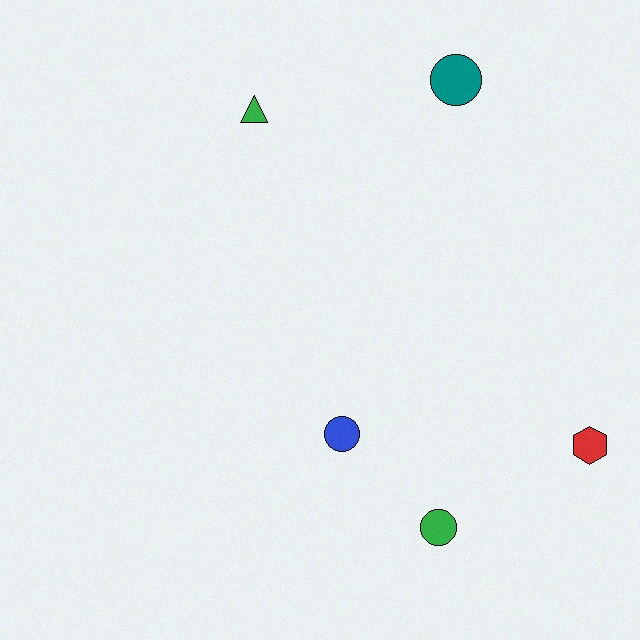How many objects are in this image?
There are 5 objects.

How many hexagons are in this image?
There is 1 hexagon.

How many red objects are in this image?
There is 1 red object.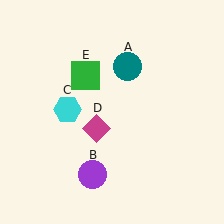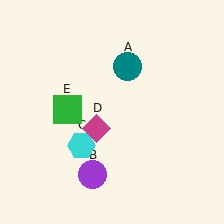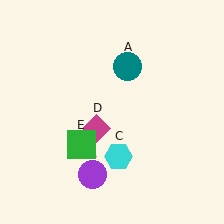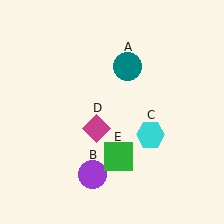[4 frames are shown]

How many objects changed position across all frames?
2 objects changed position: cyan hexagon (object C), green square (object E).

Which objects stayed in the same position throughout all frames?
Teal circle (object A) and purple circle (object B) and magenta diamond (object D) remained stationary.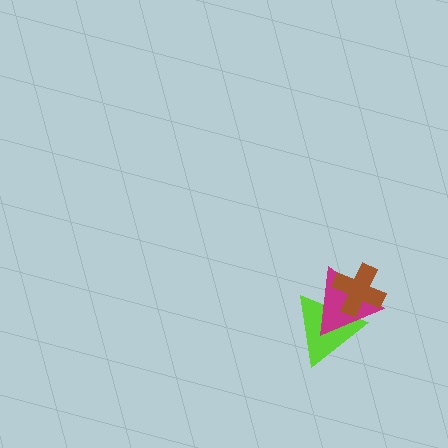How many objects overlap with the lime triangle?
2 objects overlap with the lime triangle.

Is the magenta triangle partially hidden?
Yes, it is partially covered by another shape.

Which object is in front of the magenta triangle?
The brown cross is in front of the magenta triangle.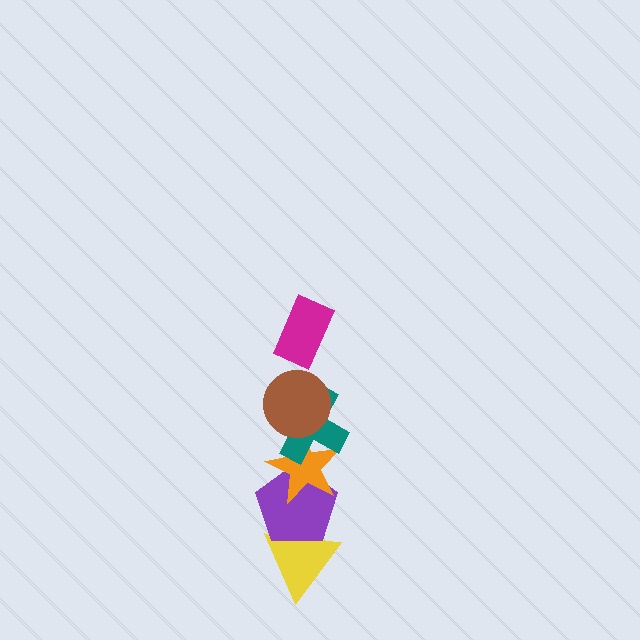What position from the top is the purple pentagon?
The purple pentagon is 5th from the top.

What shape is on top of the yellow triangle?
The purple pentagon is on top of the yellow triangle.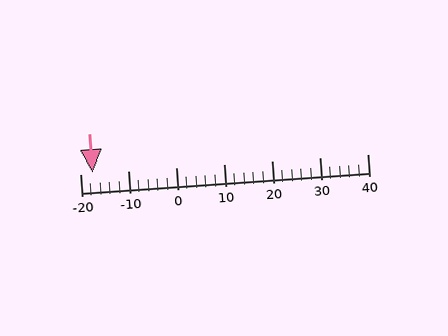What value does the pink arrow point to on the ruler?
The pink arrow points to approximately -17.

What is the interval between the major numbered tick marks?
The major tick marks are spaced 10 units apart.